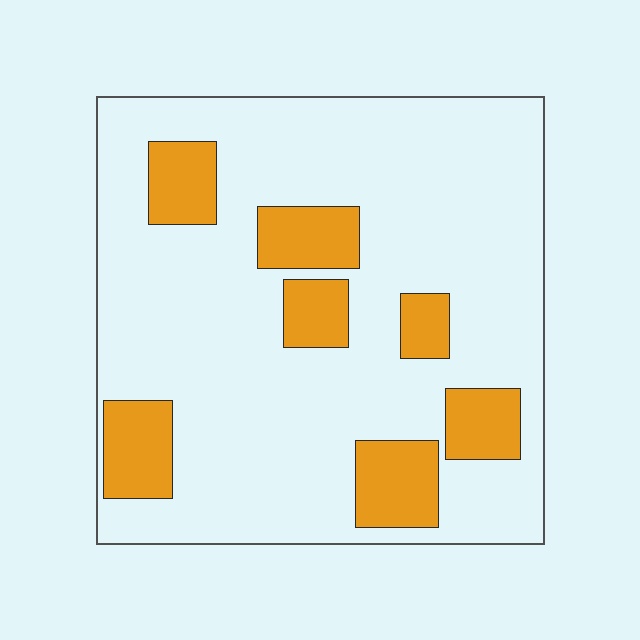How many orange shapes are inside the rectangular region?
7.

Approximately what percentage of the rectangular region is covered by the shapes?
Approximately 20%.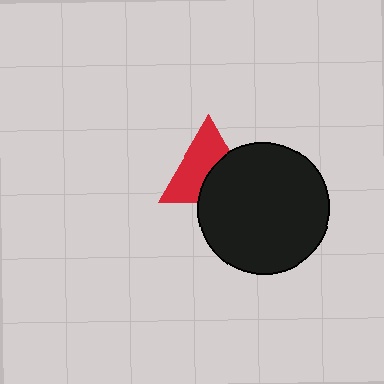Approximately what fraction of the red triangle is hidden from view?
Roughly 42% of the red triangle is hidden behind the black circle.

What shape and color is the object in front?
The object in front is a black circle.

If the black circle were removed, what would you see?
You would see the complete red triangle.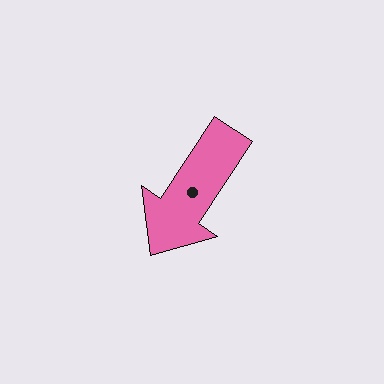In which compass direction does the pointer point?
Southwest.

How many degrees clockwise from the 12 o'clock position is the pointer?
Approximately 214 degrees.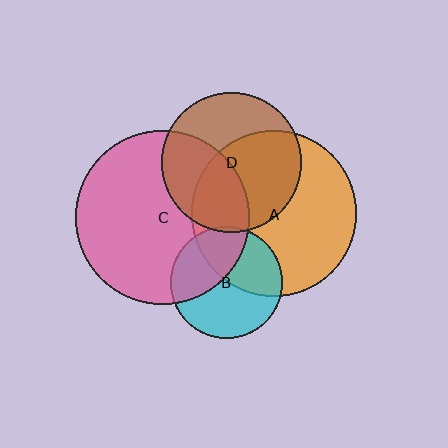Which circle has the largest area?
Circle C (pink).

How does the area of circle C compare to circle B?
Approximately 2.4 times.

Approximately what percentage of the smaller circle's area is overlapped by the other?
Approximately 55%.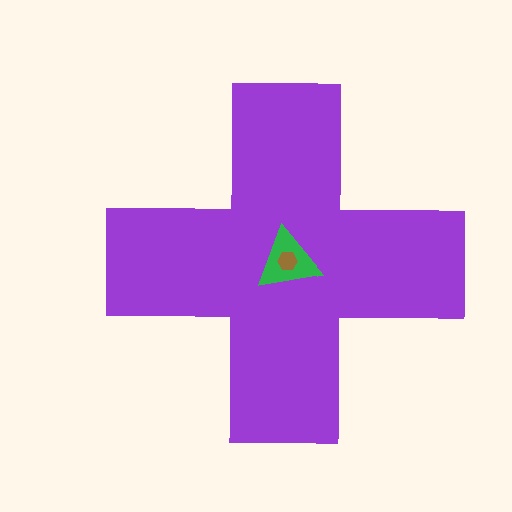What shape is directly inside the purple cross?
The green triangle.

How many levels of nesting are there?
3.